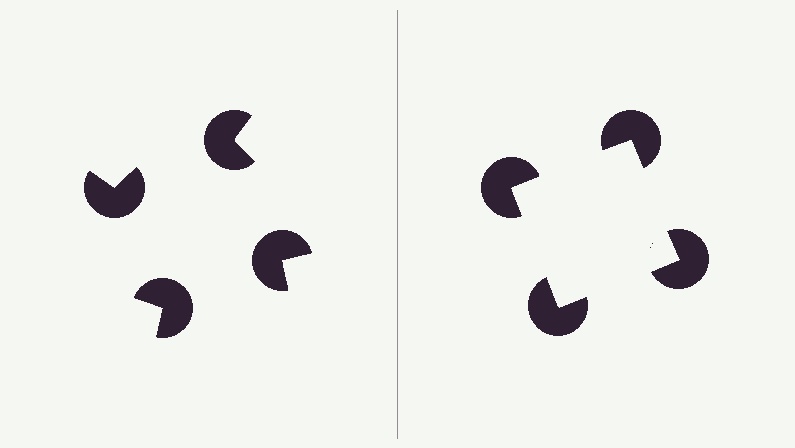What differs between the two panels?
The pac-man discs are positioned identically on both sides; only the wedge orientations differ. On the right they align to a square; on the left they are misaligned.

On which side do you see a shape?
An illusory square appears on the right side. On the left side the wedge cuts are rotated, so no coherent shape forms.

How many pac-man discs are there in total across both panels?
8 — 4 on each side.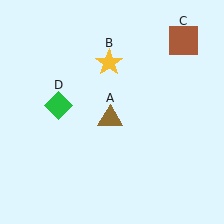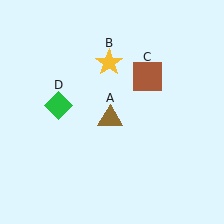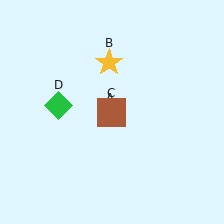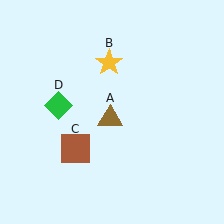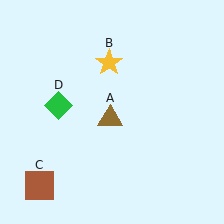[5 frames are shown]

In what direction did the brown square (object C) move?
The brown square (object C) moved down and to the left.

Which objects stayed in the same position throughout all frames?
Brown triangle (object A) and yellow star (object B) and green diamond (object D) remained stationary.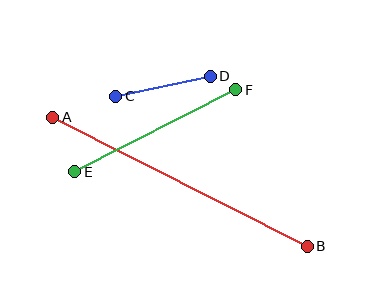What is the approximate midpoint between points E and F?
The midpoint is at approximately (155, 131) pixels.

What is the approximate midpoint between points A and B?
The midpoint is at approximately (180, 182) pixels.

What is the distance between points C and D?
The distance is approximately 97 pixels.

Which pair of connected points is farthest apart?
Points A and B are farthest apart.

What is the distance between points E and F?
The distance is approximately 181 pixels.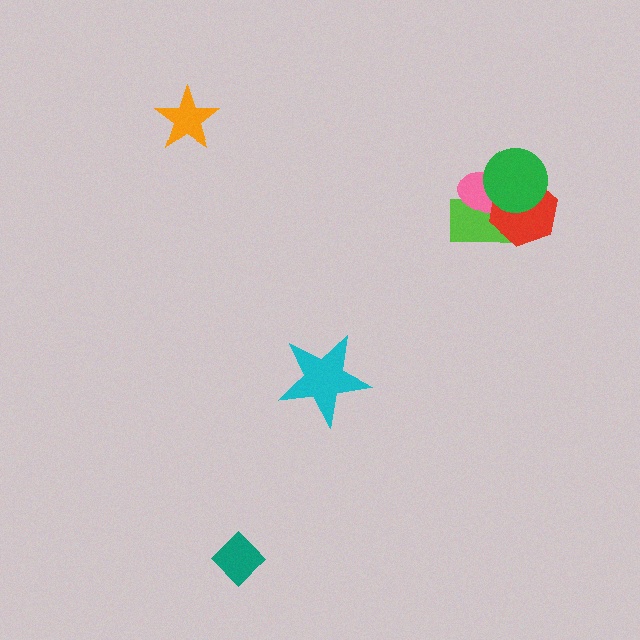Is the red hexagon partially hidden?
Yes, it is partially covered by another shape.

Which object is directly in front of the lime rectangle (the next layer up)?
The pink ellipse is directly in front of the lime rectangle.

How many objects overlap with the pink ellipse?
3 objects overlap with the pink ellipse.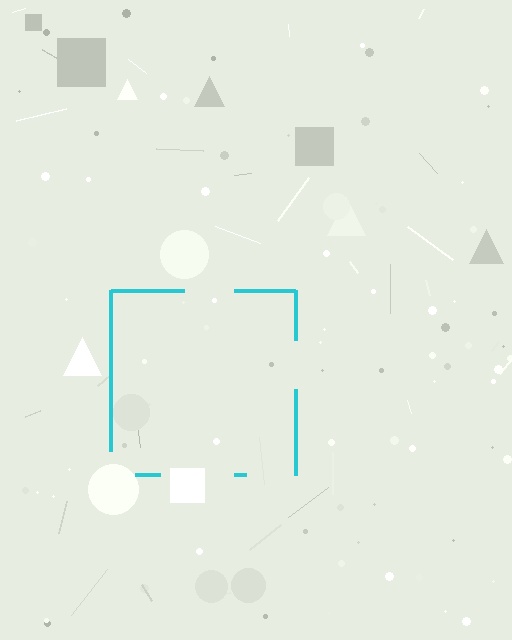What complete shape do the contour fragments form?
The contour fragments form a square.